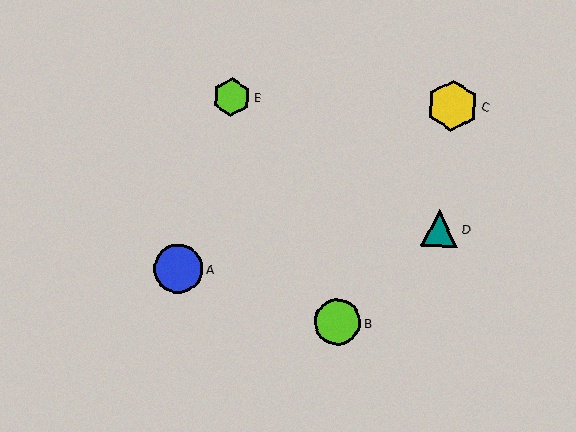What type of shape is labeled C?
Shape C is a yellow hexagon.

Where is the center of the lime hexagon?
The center of the lime hexagon is at (232, 97).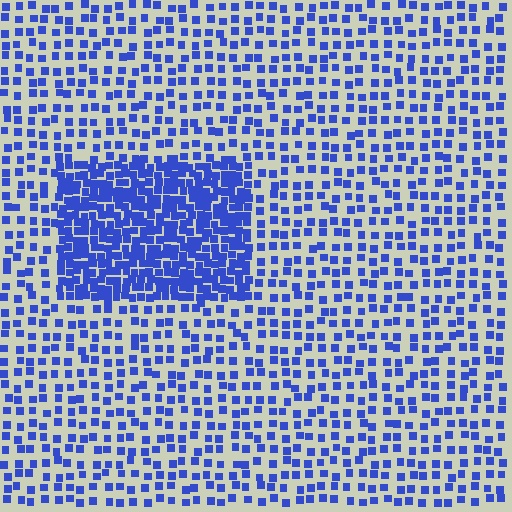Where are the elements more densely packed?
The elements are more densely packed inside the rectangle boundary.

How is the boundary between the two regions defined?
The boundary is defined by a change in element density (approximately 2.4x ratio). All elements are the same color, size, and shape.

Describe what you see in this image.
The image contains small blue elements arranged at two different densities. A rectangle-shaped region is visible where the elements are more densely packed than the surrounding area.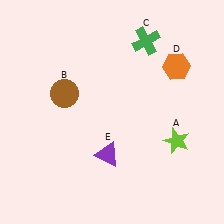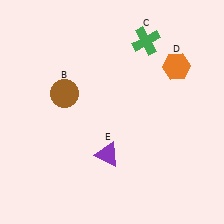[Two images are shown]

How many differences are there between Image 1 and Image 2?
There is 1 difference between the two images.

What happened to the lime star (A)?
The lime star (A) was removed in Image 2. It was in the bottom-right area of Image 1.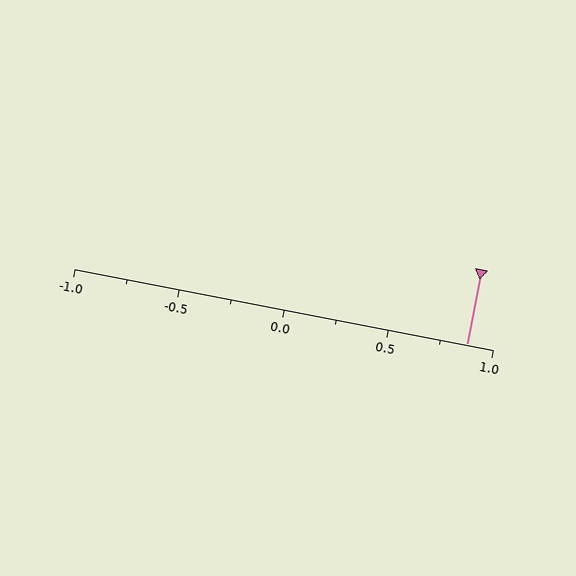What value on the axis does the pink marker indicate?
The marker indicates approximately 0.88.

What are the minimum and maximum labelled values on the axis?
The axis runs from -1.0 to 1.0.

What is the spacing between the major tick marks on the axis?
The major ticks are spaced 0.5 apart.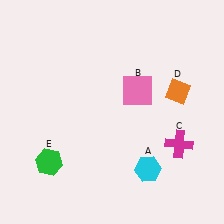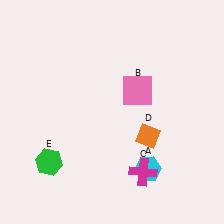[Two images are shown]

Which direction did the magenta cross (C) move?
The magenta cross (C) moved left.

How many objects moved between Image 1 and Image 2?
2 objects moved between the two images.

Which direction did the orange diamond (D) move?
The orange diamond (D) moved down.